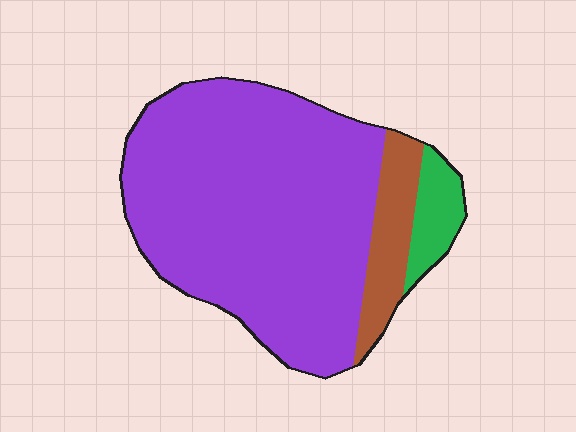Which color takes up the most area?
Purple, at roughly 80%.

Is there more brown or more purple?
Purple.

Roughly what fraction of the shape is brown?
Brown takes up about one eighth (1/8) of the shape.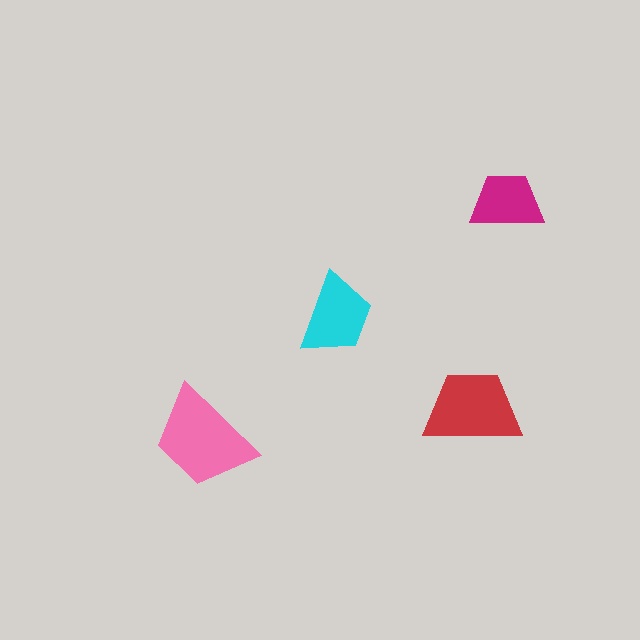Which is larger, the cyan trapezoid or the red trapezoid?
The red one.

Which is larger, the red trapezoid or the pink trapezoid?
The pink one.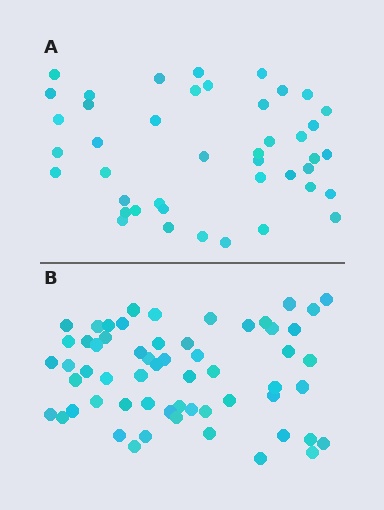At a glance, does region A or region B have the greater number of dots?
Region B (the bottom region) has more dots.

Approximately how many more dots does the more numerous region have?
Region B has approximately 15 more dots than region A.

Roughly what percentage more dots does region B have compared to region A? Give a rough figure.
About 35% more.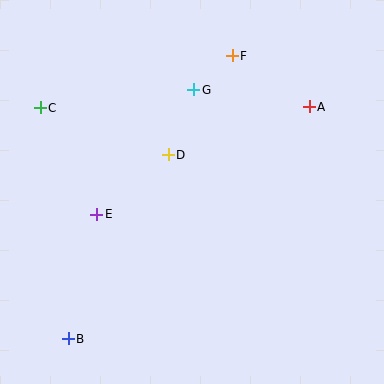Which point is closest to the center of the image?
Point D at (168, 155) is closest to the center.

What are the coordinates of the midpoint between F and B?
The midpoint between F and B is at (150, 197).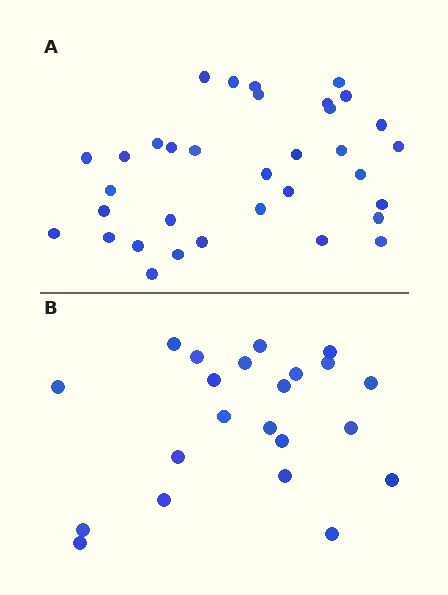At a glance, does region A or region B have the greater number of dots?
Region A (the top region) has more dots.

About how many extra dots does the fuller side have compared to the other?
Region A has roughly 12 or so more dots than region B.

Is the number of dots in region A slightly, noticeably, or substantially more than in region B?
Region A has substantially more. The ratio is roughly 1.5 to 1.